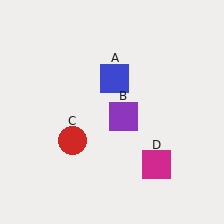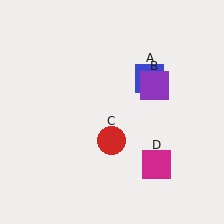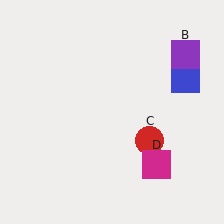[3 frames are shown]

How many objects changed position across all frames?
3 objects changed position: blue square (object A), purple square (object B), red circle (object C).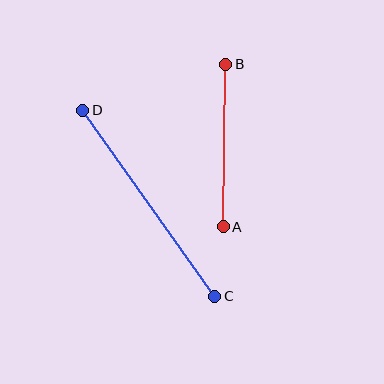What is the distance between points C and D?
The distance is approximately 229 pixels.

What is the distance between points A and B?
The distance is approximately 163 pixels.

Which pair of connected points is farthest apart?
Points C and D are farthest apart.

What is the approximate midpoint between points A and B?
The midpoint is at approximately (224, 146) pixels.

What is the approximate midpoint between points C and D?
The midpoint is at approximately (149, 203) pixels.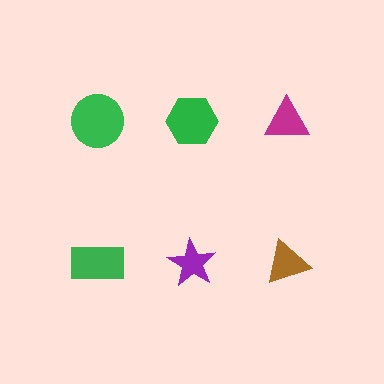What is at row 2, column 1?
A green rectangle.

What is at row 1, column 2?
A green hexagon.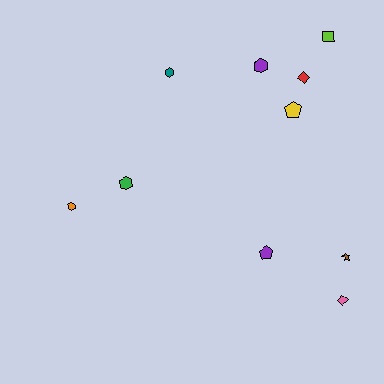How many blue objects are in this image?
There are no blue objects.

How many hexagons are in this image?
There are 4 hexagons.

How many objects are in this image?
There are 10 objects.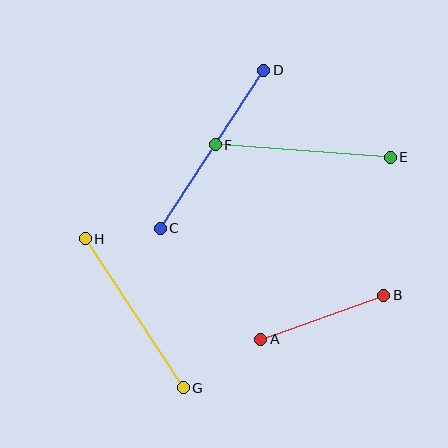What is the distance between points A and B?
The distance is approximately 131 pixels.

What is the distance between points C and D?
The distance is approximately 189 pixels.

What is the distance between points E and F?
The distance is approximately 176 pixels.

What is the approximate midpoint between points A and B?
The midpoint is at approximately (322, 317) pixels.